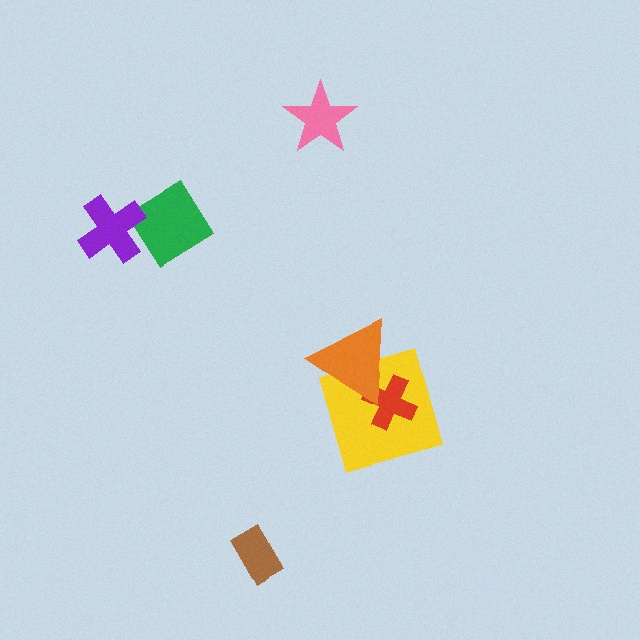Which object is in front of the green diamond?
The purple cross is in front of the green diamond.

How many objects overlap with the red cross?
2 objects overlap with the red cross.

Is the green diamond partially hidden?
Yes, it is partially covered by another shape.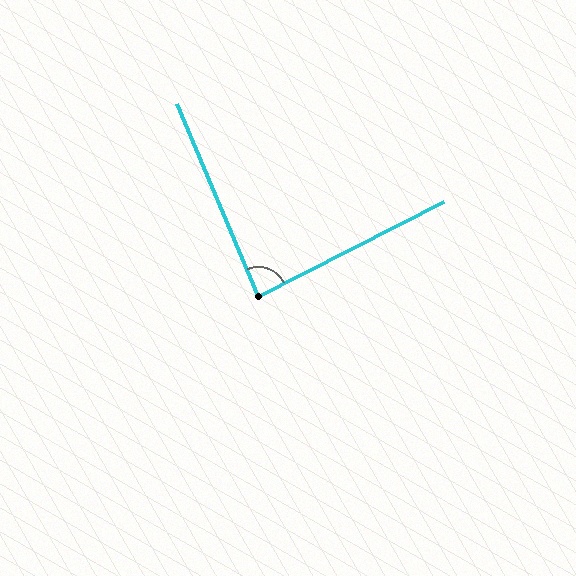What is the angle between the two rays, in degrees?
Approximately 86 degrees.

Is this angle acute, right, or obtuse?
It is approximately a right angle.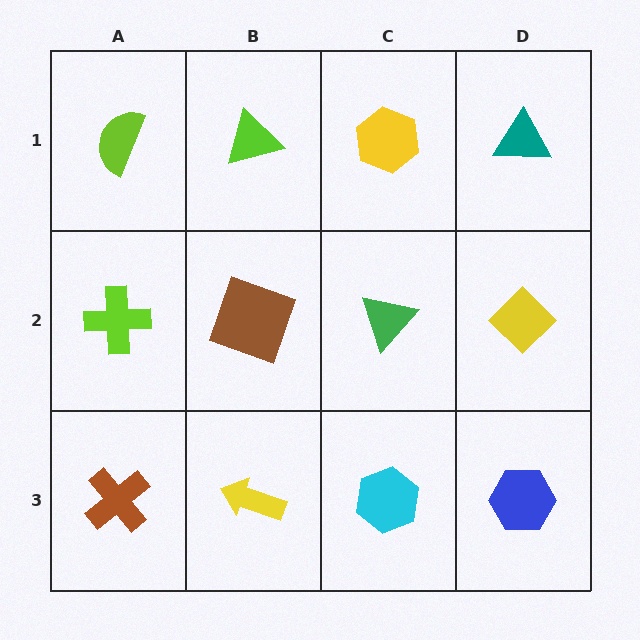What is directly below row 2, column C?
A cyan hexagon.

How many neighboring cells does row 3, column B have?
3.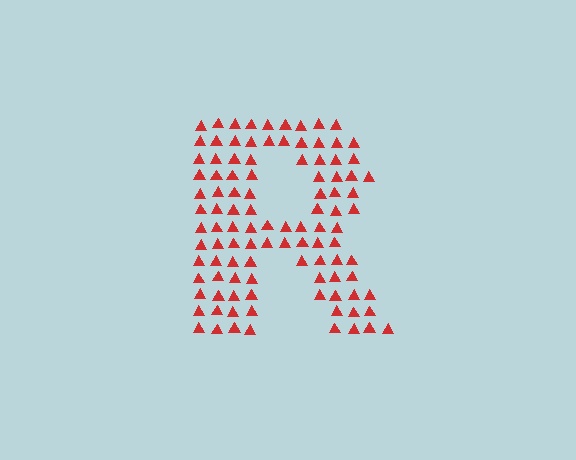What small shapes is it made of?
It is made of small triangles.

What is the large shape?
The large shape is the letter R.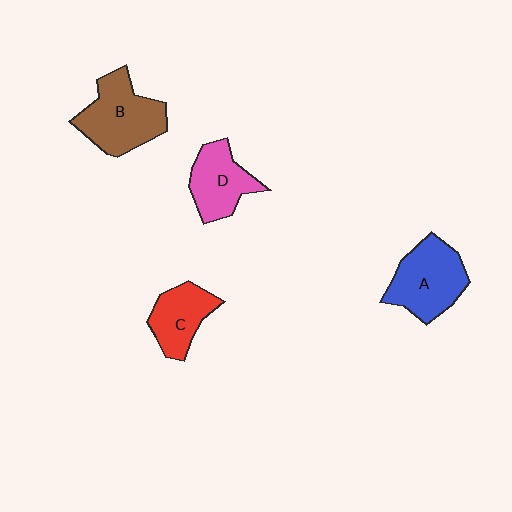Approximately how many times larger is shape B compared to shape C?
Approximately 1.5 times.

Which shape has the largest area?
Shape B (brown).